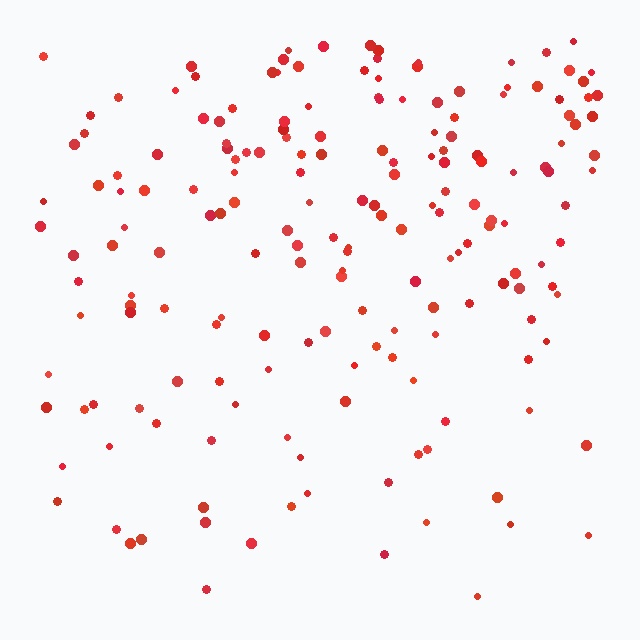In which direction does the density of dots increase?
From bottom to top, with the top side densest.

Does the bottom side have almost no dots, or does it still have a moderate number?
Still a moderate number, just noticeably fewer than the top.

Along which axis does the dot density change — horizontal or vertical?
Vertical.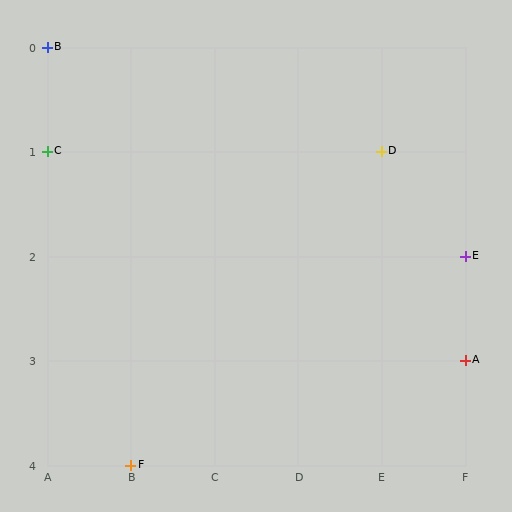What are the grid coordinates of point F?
Point F is at grid coordinates (B, 4).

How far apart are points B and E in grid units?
Points B and E are 5 columns and 2 rows apart (about 5.4 grid units diagonally).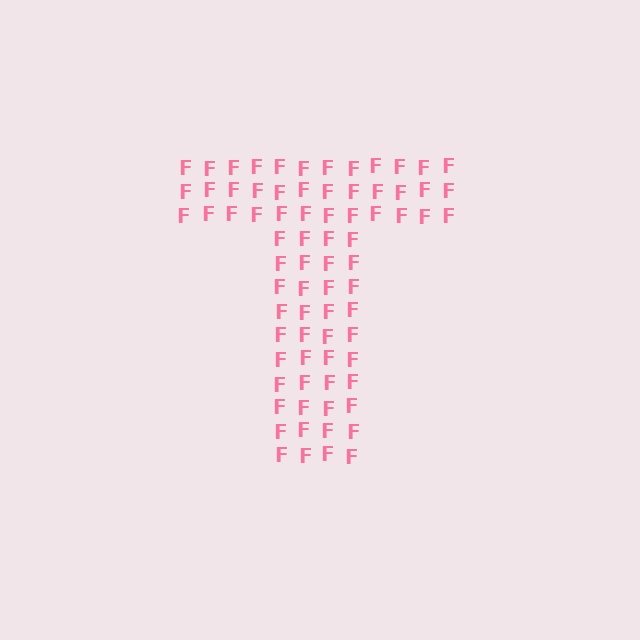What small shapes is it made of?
It is made of small letter F's.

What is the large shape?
The large shape is the letter T.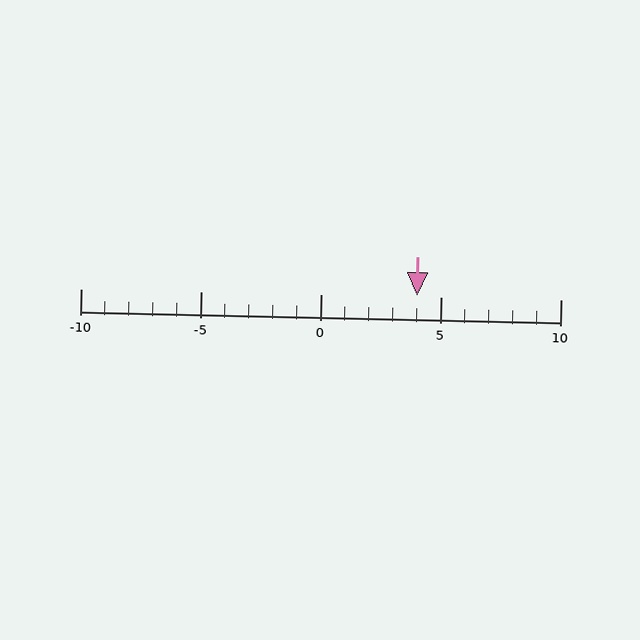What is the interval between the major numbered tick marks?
The major tick marks are spaced 5 units apart.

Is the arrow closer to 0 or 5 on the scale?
The arrow is closer to 5.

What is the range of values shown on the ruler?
The ruler shows values from -10 to 10.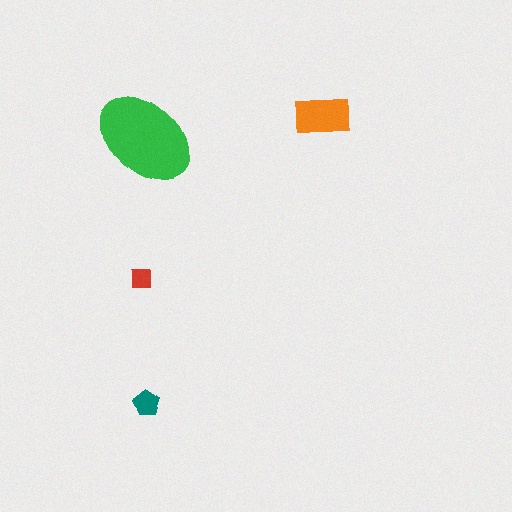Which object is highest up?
The orange rectangle is topmost.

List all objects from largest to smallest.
The green ellipse, the orange rectangle, the teal pentagon, the red square.